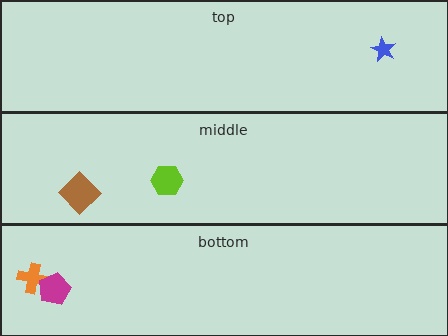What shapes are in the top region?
The blue star.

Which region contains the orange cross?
The bottom region.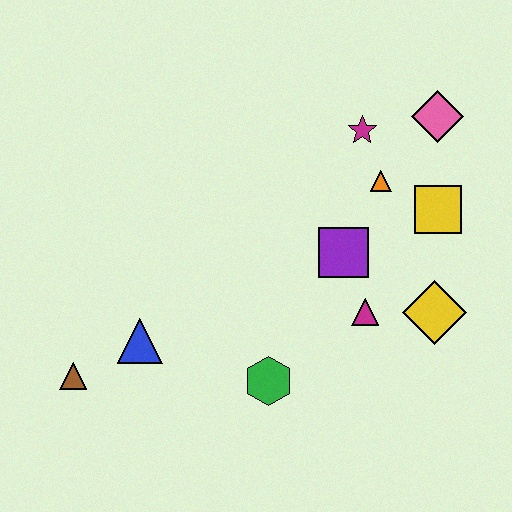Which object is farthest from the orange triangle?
The brown triangle is farthest from the orange triangle.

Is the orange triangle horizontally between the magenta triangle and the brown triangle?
No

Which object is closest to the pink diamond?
The magenta star is closest to the pink diamond.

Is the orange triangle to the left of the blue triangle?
No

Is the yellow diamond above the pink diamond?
No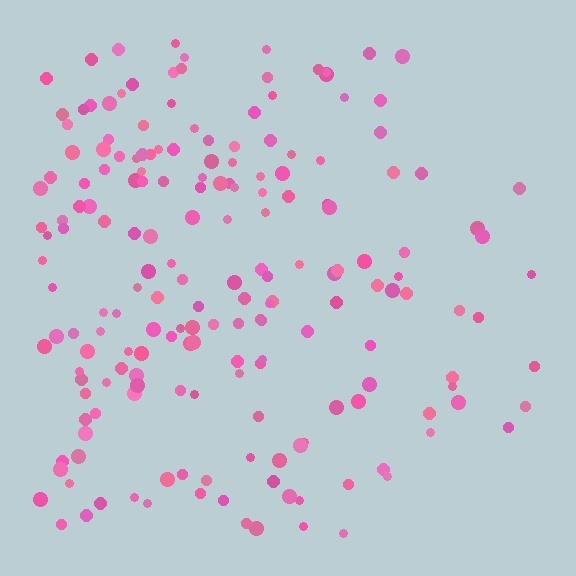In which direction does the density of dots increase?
From right to left, with the left side densest.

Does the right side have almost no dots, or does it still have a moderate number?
Still a moderate number, just noticeably fewer than the left.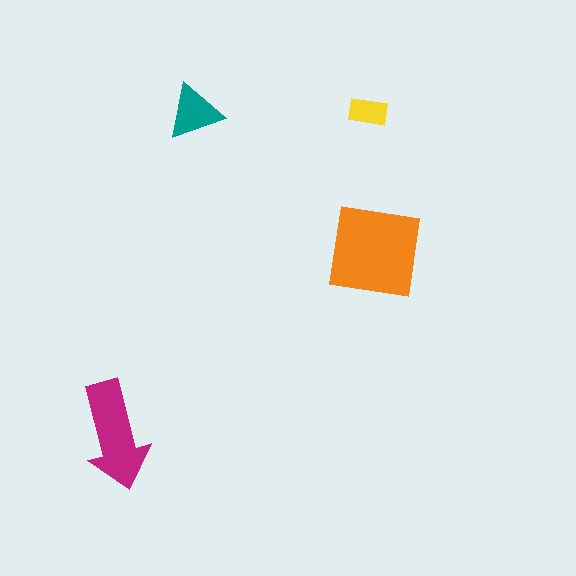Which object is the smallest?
The yellow rectangle.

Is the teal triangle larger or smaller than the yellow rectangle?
Larger.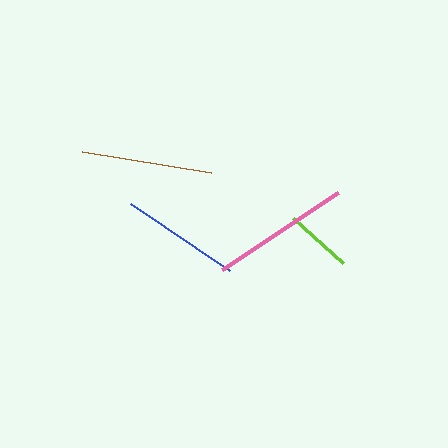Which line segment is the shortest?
The lime line is the shortest at approximately 68 pixels.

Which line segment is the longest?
The pink line is the longest at approximately 140 pixels.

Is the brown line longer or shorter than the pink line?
The pink line is longer than the brown line.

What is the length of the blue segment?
The blue segment is approximately 119 pixels long.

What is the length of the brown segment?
The brown segment is approximately 131 pixels long.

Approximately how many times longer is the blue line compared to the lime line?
The blue line is approximately 1.8 times the length of the lime line.